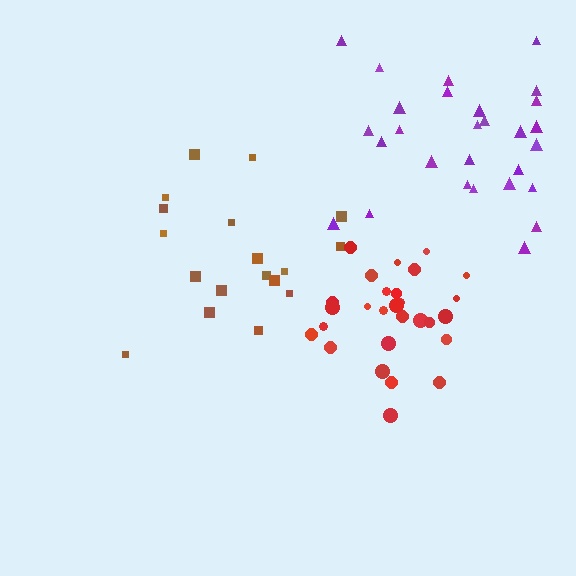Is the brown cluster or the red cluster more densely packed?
Red.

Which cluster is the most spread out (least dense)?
Purple.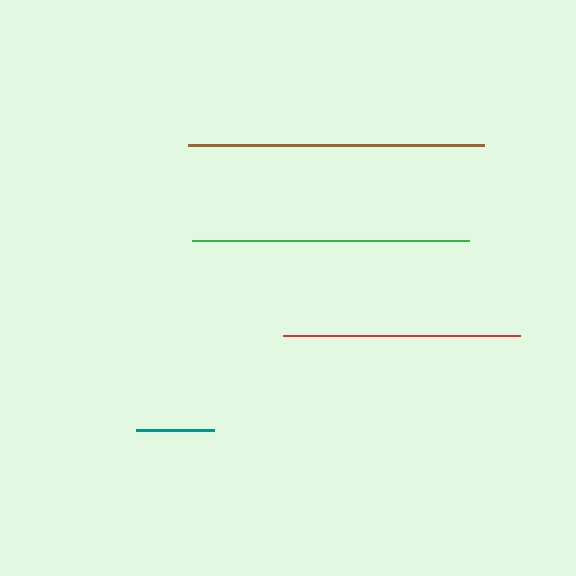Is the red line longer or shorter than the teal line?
The red line is longer than the teal line.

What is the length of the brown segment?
The brown segment is approximately 296 pixels long.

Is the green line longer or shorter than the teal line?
The green line is longer than the teal line.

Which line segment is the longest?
The brown line is the longest at approximately 296 pixels.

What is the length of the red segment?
The red segment is approximately 237 pixels long.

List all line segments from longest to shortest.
From longest to shortest: brown, green, red, teal.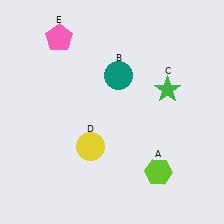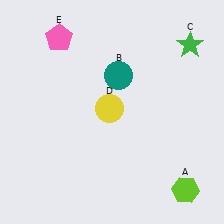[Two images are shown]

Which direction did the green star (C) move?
The green star (C) moved up.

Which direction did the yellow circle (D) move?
The yellow circle (D) moved up.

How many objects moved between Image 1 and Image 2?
3 objects moved between the two images.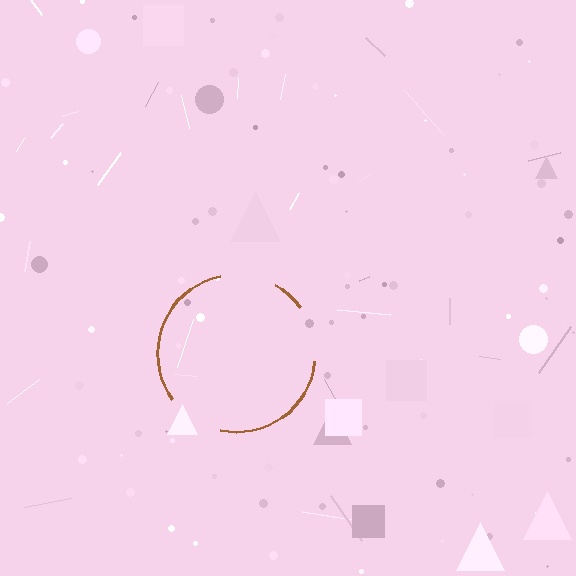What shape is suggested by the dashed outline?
The dashed outline suggests a circle.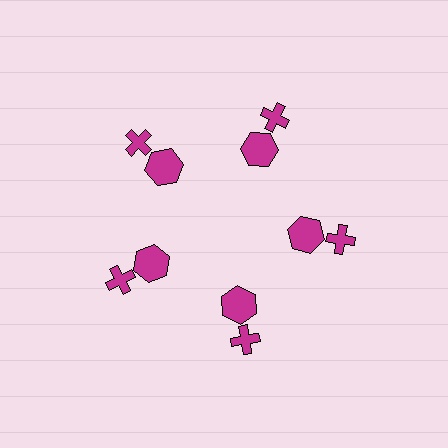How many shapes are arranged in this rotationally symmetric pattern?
There are 10 shapes, arranged in 5 groups of 2.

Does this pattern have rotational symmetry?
Yes, this pattern has 5-fold rotational symmetry. It looks the same after rotating 72 degrees around the center.